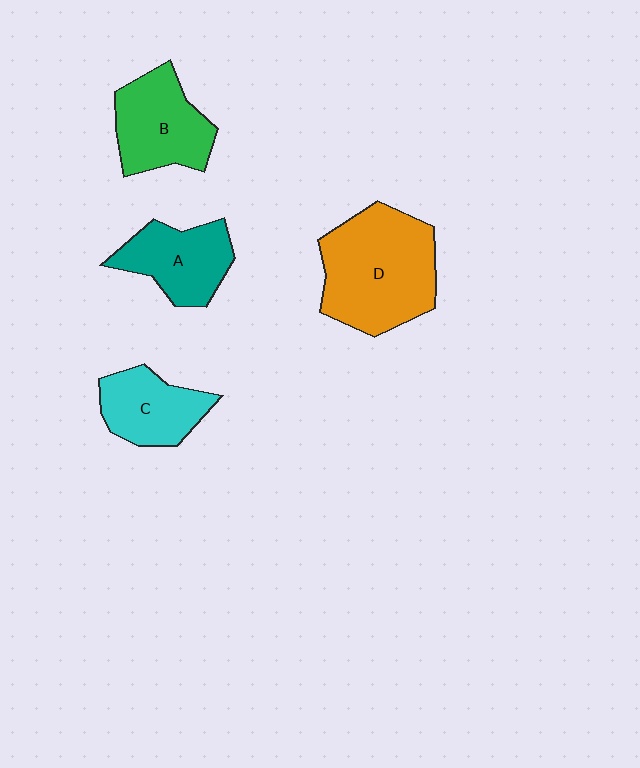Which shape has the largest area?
Shape D (orange).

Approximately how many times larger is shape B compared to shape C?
Approximately 1.2 times.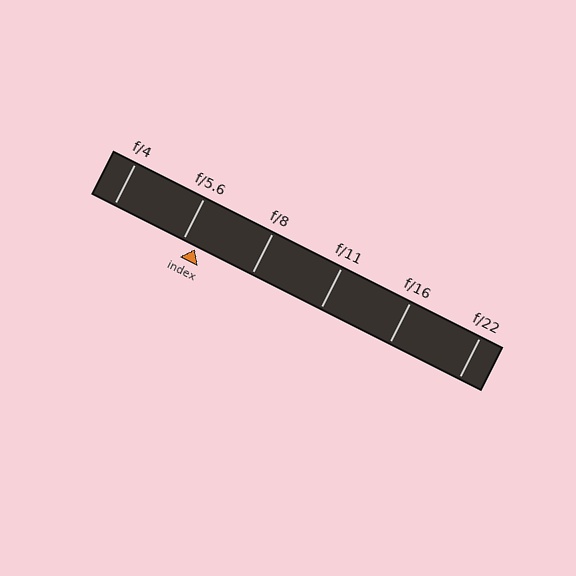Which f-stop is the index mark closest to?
The index mark is closest to f/5.6.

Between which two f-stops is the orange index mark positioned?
The index mark is between f/5.6 and f/8.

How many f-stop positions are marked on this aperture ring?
There are 6 f-stop positions marked.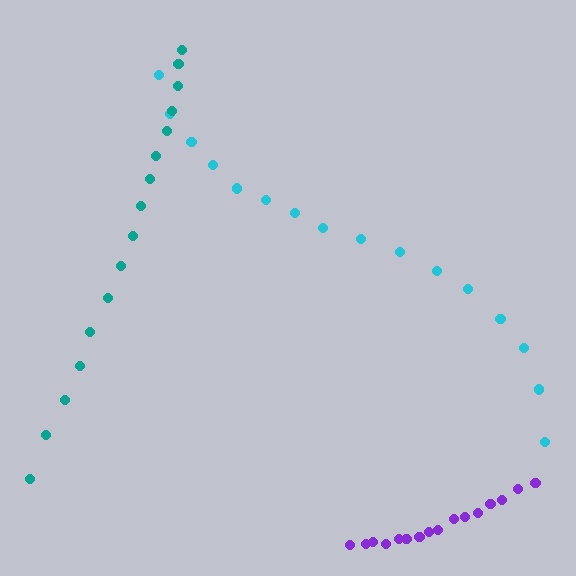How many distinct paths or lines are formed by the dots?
There are 3 distinct paths.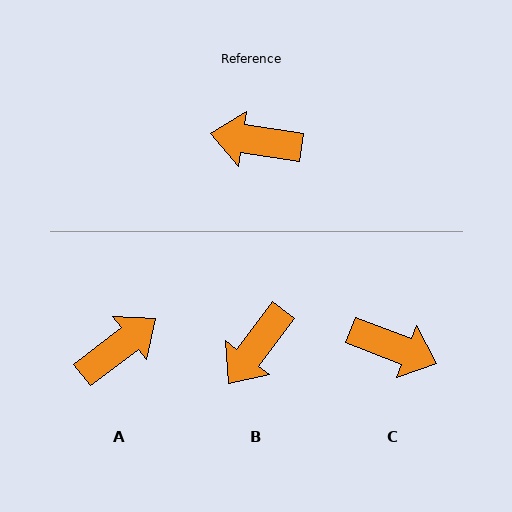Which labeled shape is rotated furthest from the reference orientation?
C, about 167 degrees away.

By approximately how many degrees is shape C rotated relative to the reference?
Approximately 167 degrees counter-clockwise.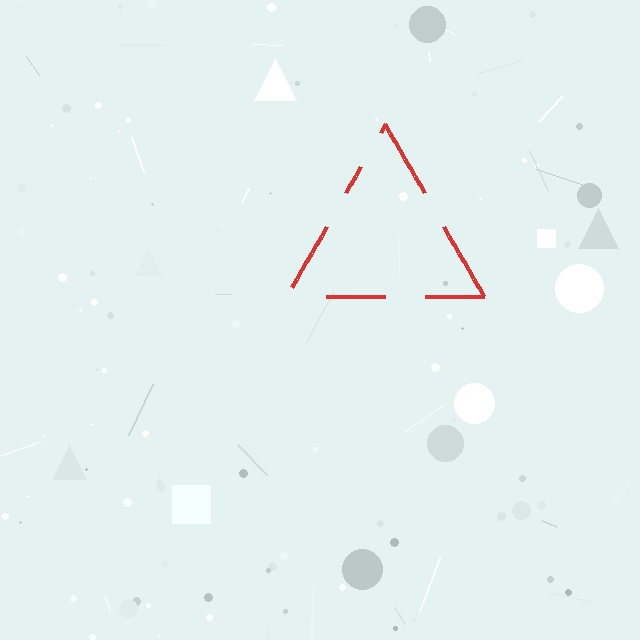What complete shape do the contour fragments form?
The contour fragments form a triangle.